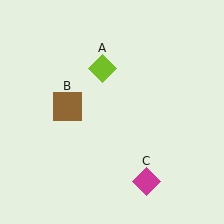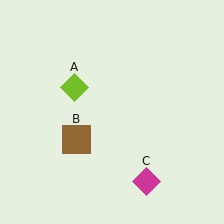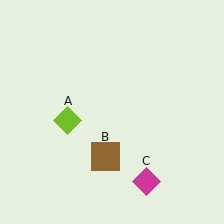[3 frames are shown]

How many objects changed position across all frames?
2 objects changed position: lime diamond (object A), brown square (object B).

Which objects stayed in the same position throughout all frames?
Magenta diamond (object C) remained stationary.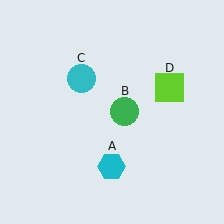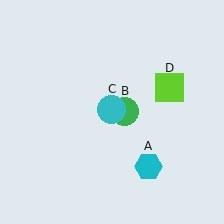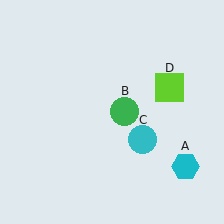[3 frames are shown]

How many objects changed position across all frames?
2 objects changed position: cyan hexagon (object A), cyan circle (object C).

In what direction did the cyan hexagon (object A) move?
The cyan hexagon (object A) moved right.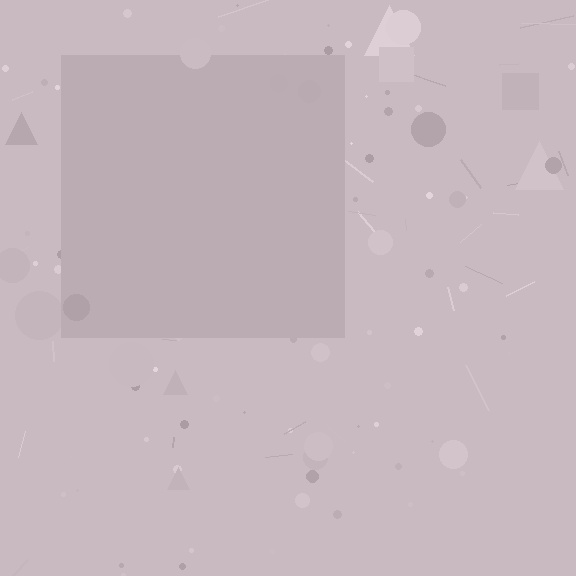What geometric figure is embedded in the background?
A square is embedded in the background.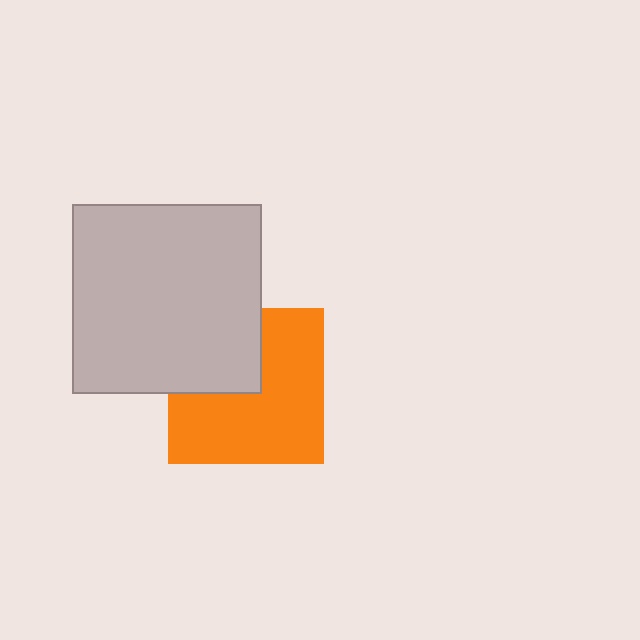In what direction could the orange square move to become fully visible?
The orange square could move toward the lower-right. That would shift it out from behind the light gray square entirely.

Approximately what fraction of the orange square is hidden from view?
Roughly 33% of the orange square is hidden behind the light gray square.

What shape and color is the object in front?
The object in front is a light gray square.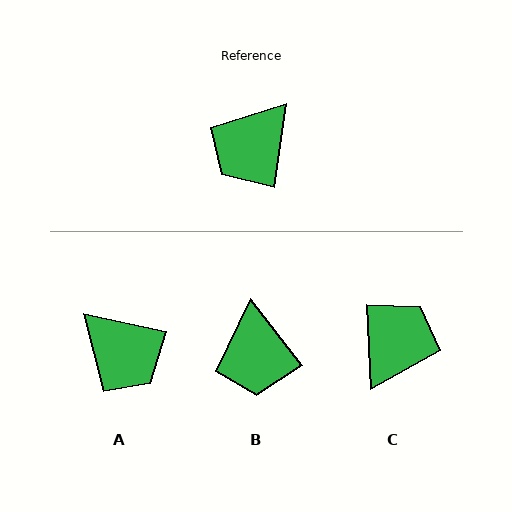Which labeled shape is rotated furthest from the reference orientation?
C, about 168 degrees away.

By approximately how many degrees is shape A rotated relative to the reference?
Approximately 87 degrees counter-clockwise.